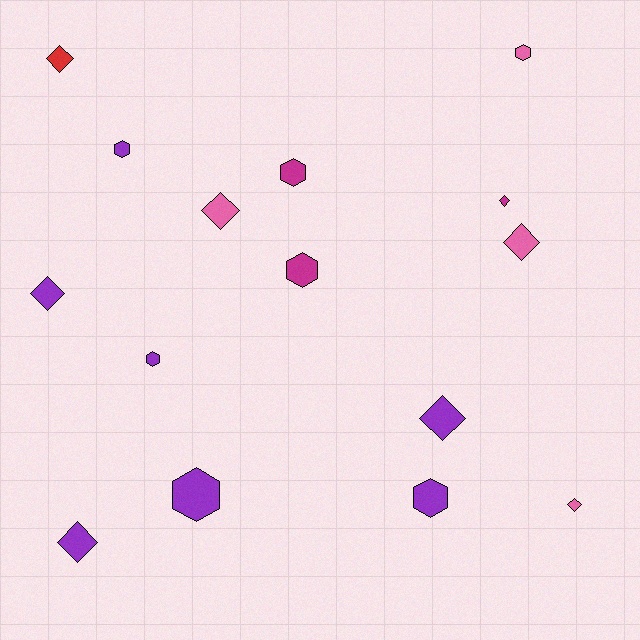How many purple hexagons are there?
There are 4 purple hexagons.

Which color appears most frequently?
Purple, with 7 objects.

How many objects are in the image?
There are 15 objects.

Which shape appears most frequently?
Diamond, with 8 objects.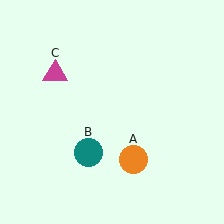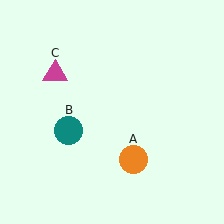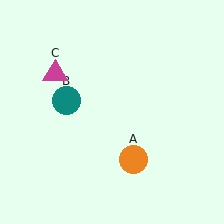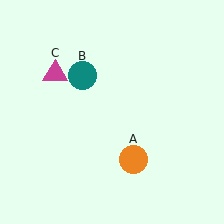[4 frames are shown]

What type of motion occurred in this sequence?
The teal circle (object B) rotated clockwise around the center of the scene.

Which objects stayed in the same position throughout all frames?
Orange circle (object A) and magenta triangle (object C) remained stationary.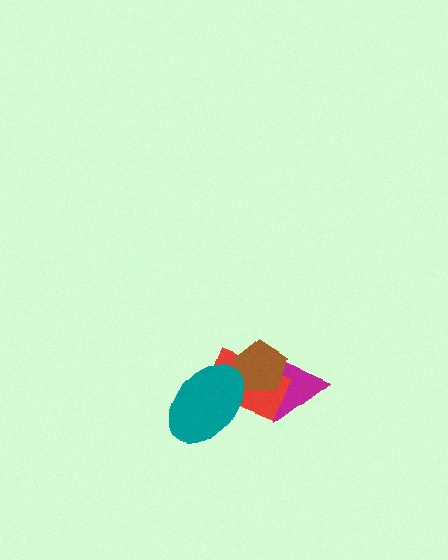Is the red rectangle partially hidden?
Yes, it is partially covered by another shape.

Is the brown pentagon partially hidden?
Yes, it is partially covered by another shape.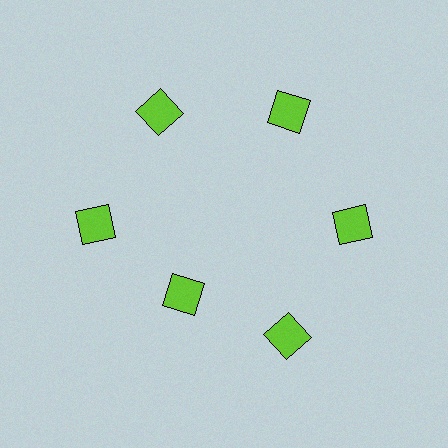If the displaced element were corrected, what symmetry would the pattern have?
It would have 6-fold rotational symmetry — the pattern would map onto itself every 60 degrees.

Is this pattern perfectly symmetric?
No. The 6 lime squares are arranged in a ring, but one element near the 7 o'clock position is pulled inward toward the center, breaking the 6-fold rotational symmetry.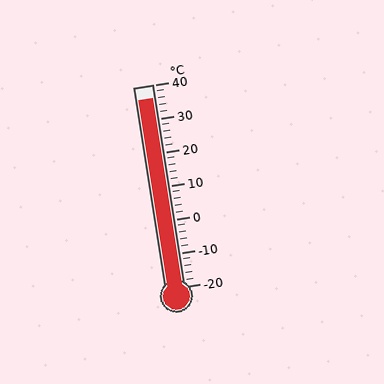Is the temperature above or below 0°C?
The temperature is above 0°C.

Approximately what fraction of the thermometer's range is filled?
The thermometer is filled to approximately 95% of its range.